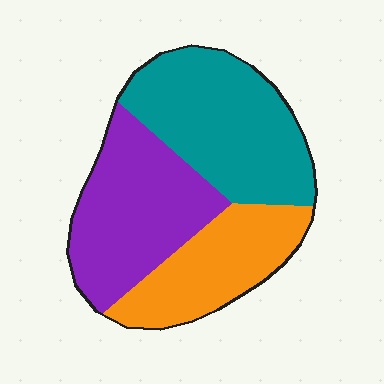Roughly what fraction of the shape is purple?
Purple covers about 35% of the shape.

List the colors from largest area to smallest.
From largest to smallest: teal, purple, orange.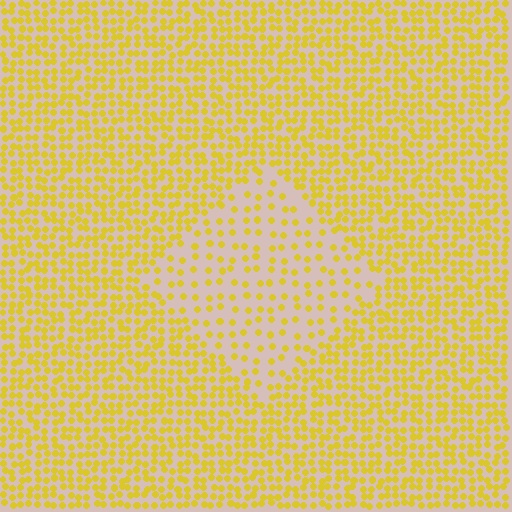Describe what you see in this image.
The image contains small yellow elements arranged at two different densities. A diamond-shaped region is visible where the elements are less densely packed than the surrounding area.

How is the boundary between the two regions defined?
The boundary is defined by a change in element density (approximately 2.3x ratio). All elements are the same color, size, and shape.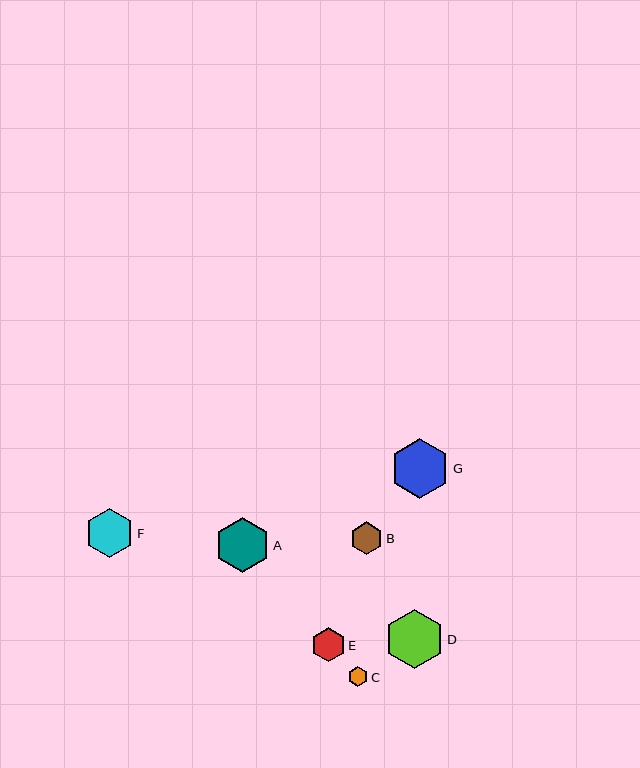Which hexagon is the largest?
Hexagon D is the largest with a size of approximately 59 pixels.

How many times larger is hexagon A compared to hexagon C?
Hexagon A is approximately 2.7 times the size of hexagon C.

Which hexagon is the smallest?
Hexagon C is the smallest with a size of approximately 20 pixels.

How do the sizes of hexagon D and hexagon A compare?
Hexagon D and hexagon A are approximately the same size.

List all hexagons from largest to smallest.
From largest to smallest: D, G, A, F, E, B, C.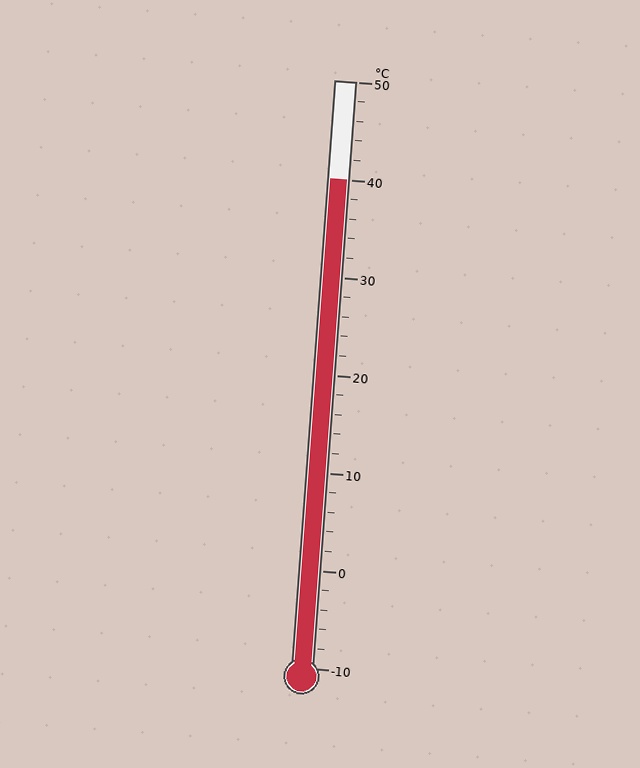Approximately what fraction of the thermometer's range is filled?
The thermometer is filled to approximately 85% of its range.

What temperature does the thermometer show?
The thermometer shows approximately 40°C.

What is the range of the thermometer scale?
The thermometer scale ranges from -10°C to 50°C.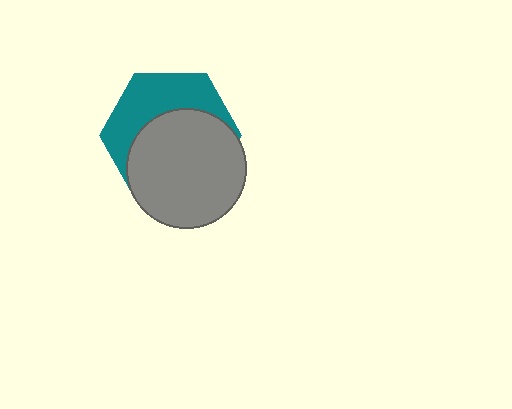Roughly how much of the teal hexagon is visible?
A small part of it is visible (roughly 41%).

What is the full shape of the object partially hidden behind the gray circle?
The partially hidden object is a teal hexagon.